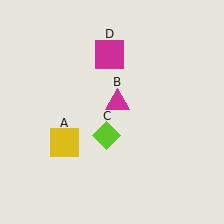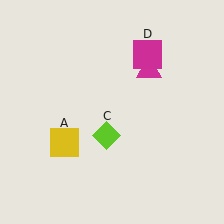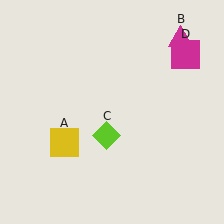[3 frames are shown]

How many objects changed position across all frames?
2 objects changed position: magenta triangle (object B), magenta square (object D).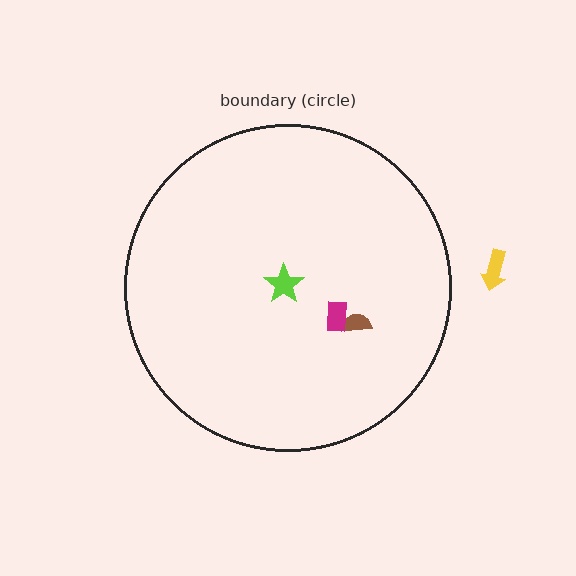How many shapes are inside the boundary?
3 inside, 1 outside.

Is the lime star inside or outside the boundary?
Inside.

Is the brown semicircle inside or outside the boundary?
Inside.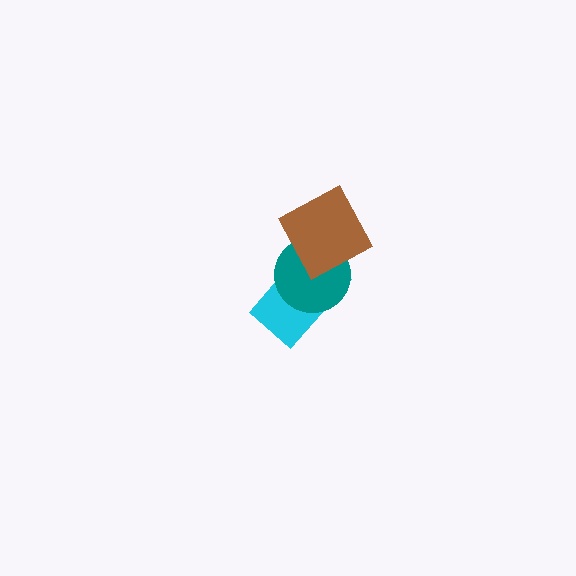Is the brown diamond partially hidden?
No, no other shape covers it.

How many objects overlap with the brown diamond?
2 objects overlap with the brown diamond.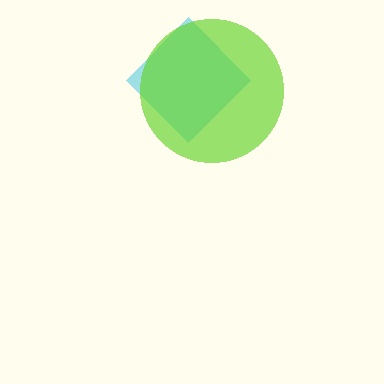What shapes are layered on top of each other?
The layered shapes are: a cyan diamond, a lime circle.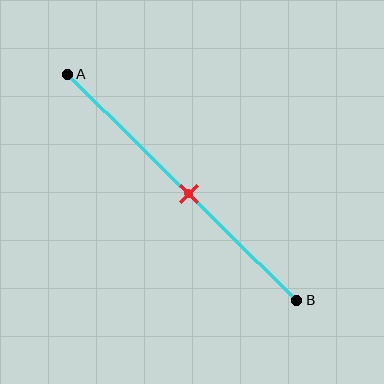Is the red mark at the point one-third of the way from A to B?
No, the mark is at about 55% from A, not at the 33% one-third point.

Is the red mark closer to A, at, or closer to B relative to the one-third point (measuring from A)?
The red mark is closer to point B than the one-third point of segment AB.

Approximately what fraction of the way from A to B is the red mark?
The red mark is approximately 55% of the way from A to B.